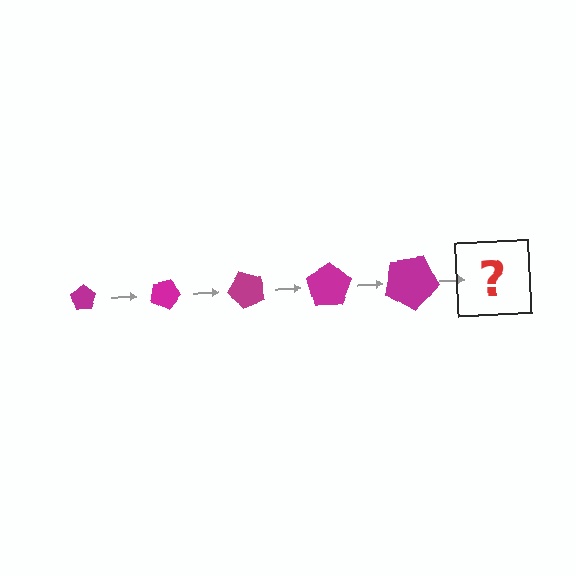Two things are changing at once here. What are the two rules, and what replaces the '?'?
The two rules are that the pentagon grows larger each step and it rotates 25 degrees each step. The '?' should be a pentagon, larger than the previous one and rotated 125 degrees from the start.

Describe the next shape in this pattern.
It should be a pentagon, larger than the previous one and rotated 125 degrees from the start.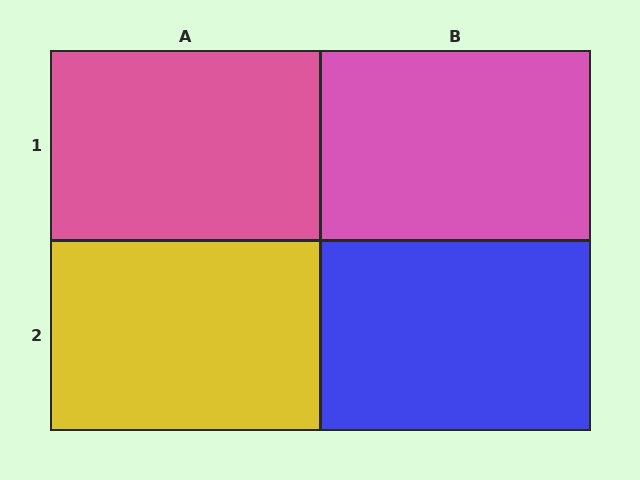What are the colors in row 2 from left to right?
Yellow, blue.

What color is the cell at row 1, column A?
Pink.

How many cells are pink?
2 cells are pink.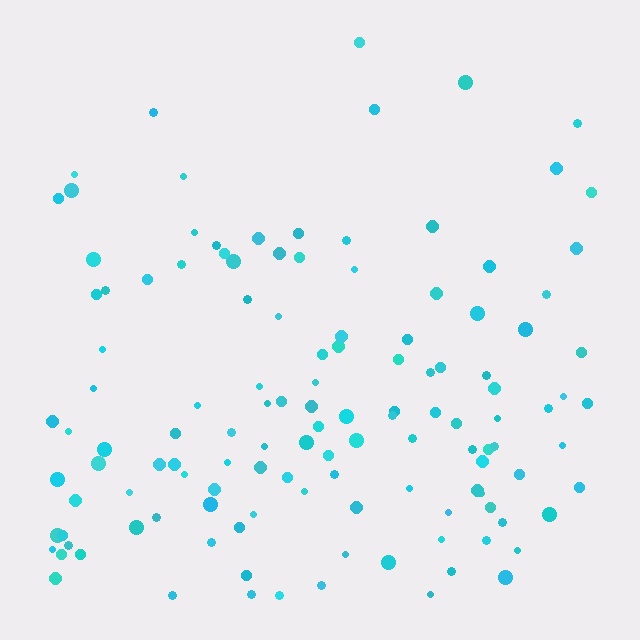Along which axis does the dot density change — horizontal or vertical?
Vertical.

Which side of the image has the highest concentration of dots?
The bottom.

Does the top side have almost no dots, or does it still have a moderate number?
Still a moderate number, just noticeably fewer than the bottom.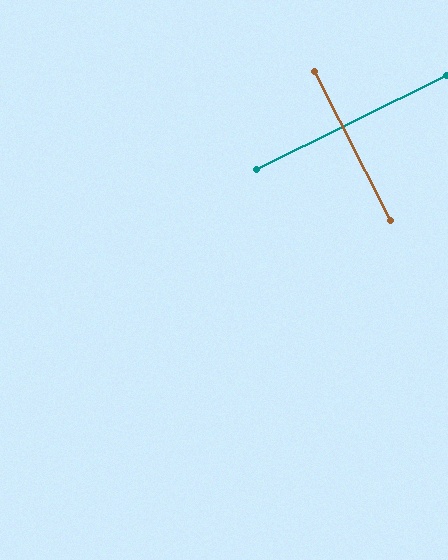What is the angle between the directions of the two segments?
Approximately 90 degrees.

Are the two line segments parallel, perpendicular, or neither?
Perpendicular — they meet at approximately 90°.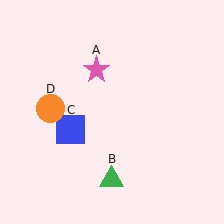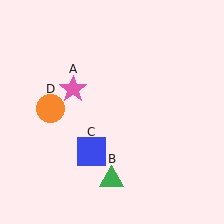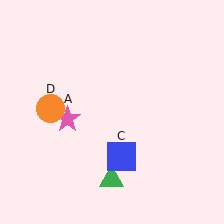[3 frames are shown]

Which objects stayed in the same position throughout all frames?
Green triangle (object B) and orange circle (object D) remained stationary.